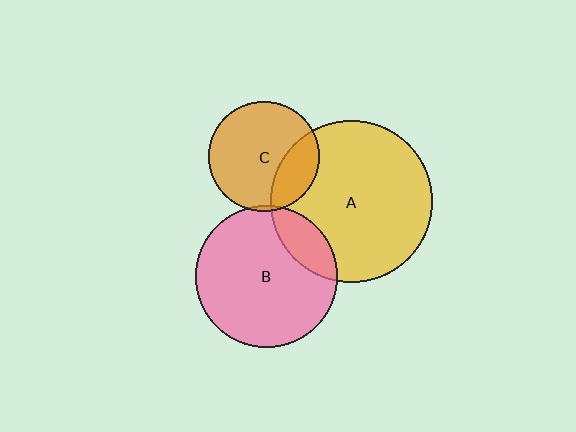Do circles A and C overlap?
Yes.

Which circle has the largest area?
Circle A (yellow).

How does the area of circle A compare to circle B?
Approximately 1.3 times.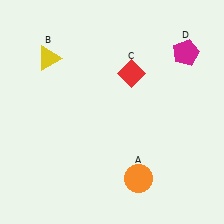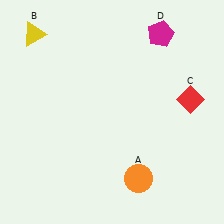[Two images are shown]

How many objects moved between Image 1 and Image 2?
3 objects moved between the two images.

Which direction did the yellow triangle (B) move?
The yellow triangle (B) moved up.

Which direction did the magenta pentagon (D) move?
The magenta pentagon (D) moved left.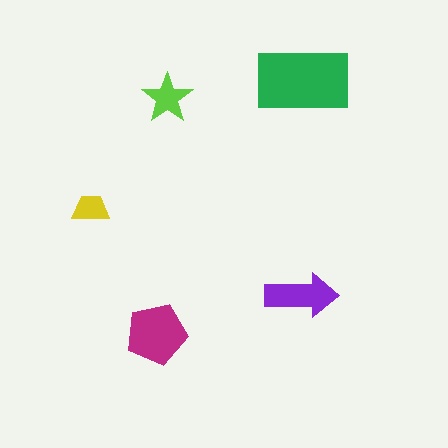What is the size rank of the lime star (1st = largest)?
4th.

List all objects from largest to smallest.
The green rectangle, the magenta pentagon, the purple arrow, the lime star, the yellow trapezoid.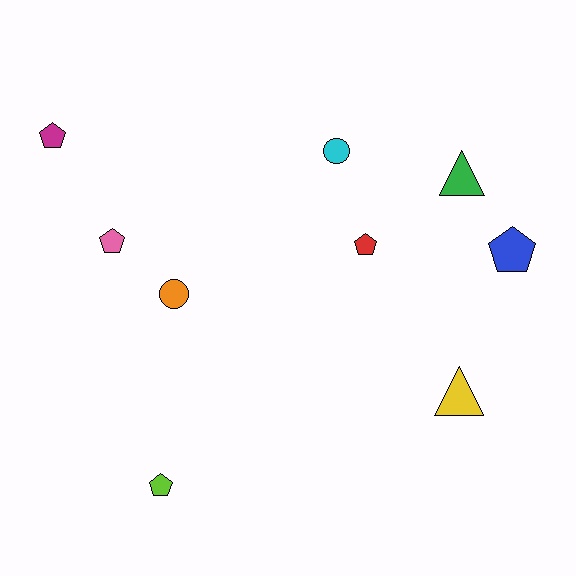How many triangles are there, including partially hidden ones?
There are 2 triangles.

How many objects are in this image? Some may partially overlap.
There are 9 objects.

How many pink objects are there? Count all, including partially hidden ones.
There is 1 pink object.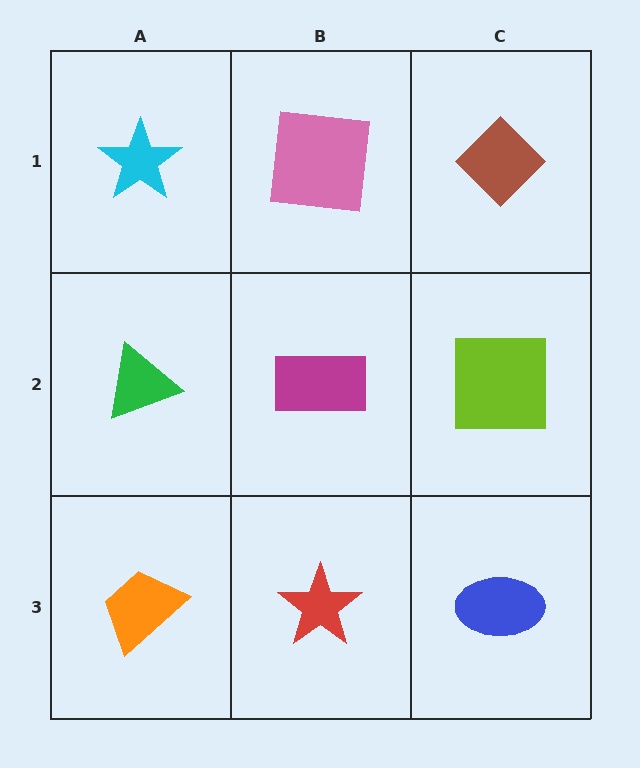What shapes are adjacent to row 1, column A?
A green triangle (row 2, column A), a pink square (row 1, column B).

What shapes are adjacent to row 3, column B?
A magenta rectangle (row 2, column B), an orange trapezoid (row 3, column A), a blue ellipse (row 3, column C).